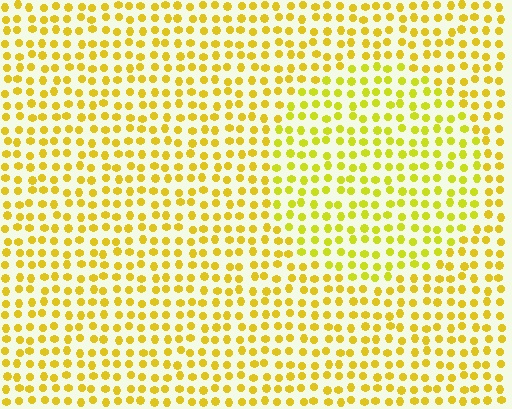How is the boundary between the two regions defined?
The boundary is defined purely by a slight shift in hue (about 15 degrees). Spacing, size, and orientation are identical on both sides.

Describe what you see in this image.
The image is filled with small yellow elements in a uniform arrangement. A circle-shaped region is visible where the elements are tinted to a slightly different hue, forming a subtle color boundary.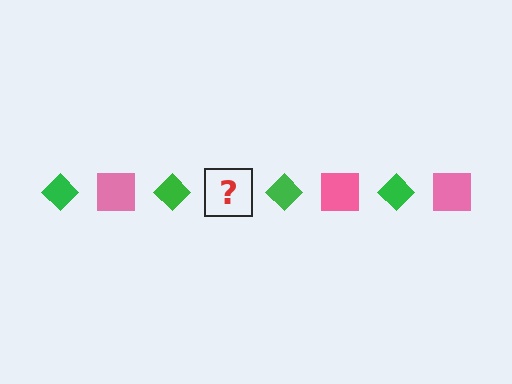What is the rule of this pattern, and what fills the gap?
The rule is that the pattern alternates between green diamond and pink square. The gap should be filled with a pink square.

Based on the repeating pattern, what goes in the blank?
The blank should be a pink square.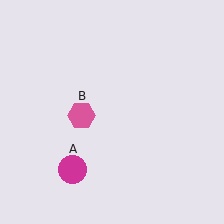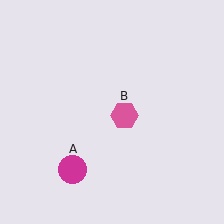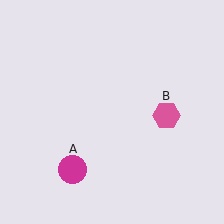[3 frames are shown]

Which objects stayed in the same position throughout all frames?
Magenta circle (object A) remained stationary.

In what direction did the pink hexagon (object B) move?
The pink hexagon (object B) moved right.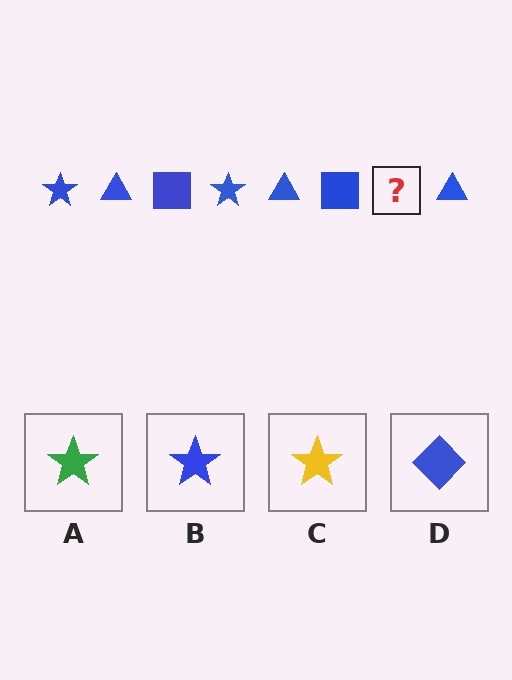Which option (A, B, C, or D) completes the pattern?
B.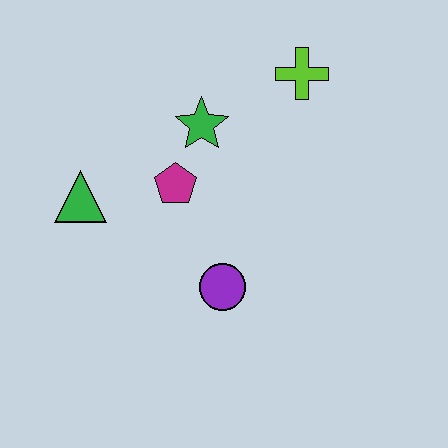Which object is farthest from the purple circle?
The lime cross is farthest from the purple circle.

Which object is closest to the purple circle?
The magenta pentagon is closest to the purple circle.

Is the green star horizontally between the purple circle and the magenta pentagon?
Yes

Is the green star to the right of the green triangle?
Yes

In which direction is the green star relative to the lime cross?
The green star is to the left of the lime cross.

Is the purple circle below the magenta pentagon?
Yes